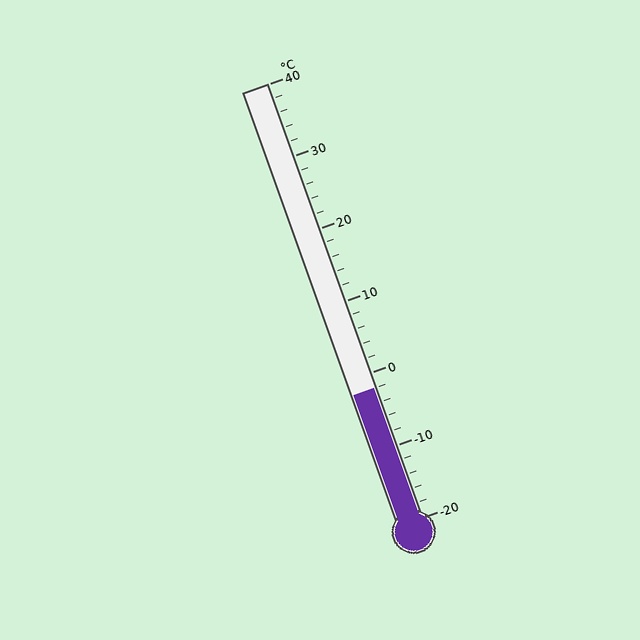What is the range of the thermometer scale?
The thermometer scale ranges from -20°C to 40°C.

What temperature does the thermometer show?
The thermometer shows approximately -2°C.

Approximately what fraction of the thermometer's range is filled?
The thermometer is filled to approximately 30% of its range.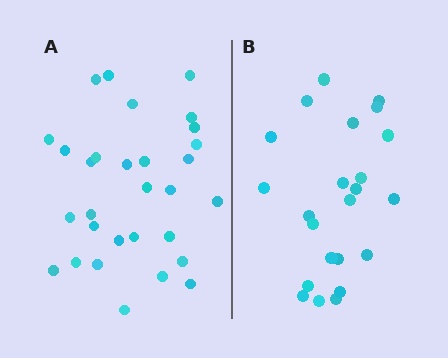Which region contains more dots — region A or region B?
Region A (the left region) has more dots.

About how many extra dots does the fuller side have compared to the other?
Region A has roughly 8 or so more dots than region B.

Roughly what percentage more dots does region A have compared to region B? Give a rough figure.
About 30% more.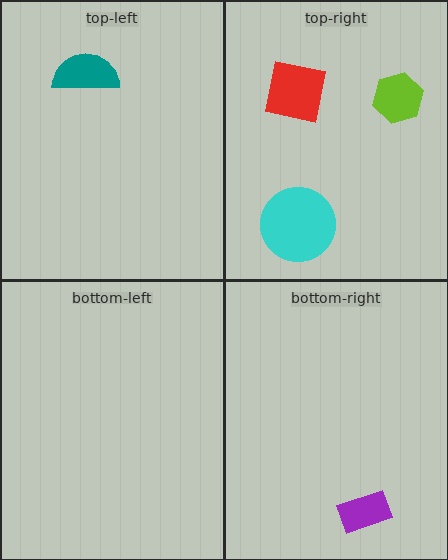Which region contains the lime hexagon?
The top-right region.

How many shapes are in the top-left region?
1.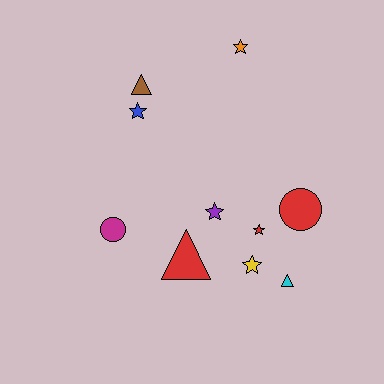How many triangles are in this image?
There are 3 triangles.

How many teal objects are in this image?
There are no teal objects.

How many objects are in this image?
There are 10 objects.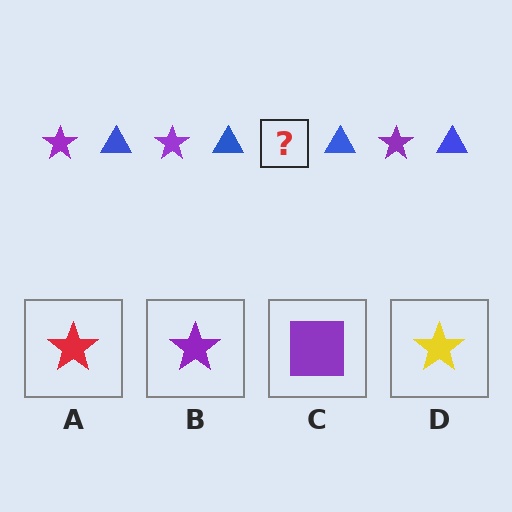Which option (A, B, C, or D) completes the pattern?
B.